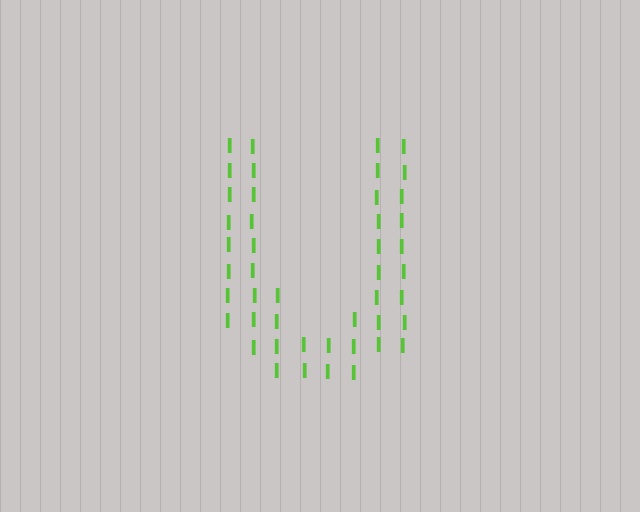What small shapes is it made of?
It is made of small letter I's.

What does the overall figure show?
The overall figure shows the letter U.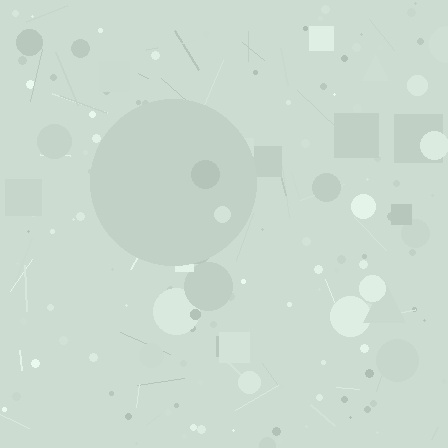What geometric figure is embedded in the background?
A circle is embedded in the background.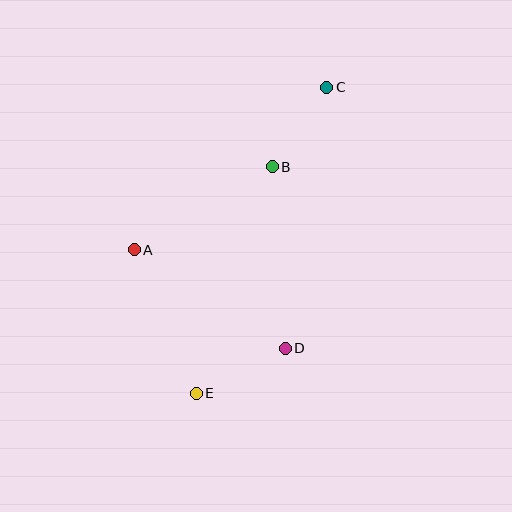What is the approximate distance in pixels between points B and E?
The distance between B and E is approximately 239 pixels.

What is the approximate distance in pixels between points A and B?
The distance between A and B is approximately 161 pixels.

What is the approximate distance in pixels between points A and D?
The distance between A and D is approximately 180 pixels.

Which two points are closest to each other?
Points B and C are closest to each other.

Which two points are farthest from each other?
Points C and E are farthest from each other.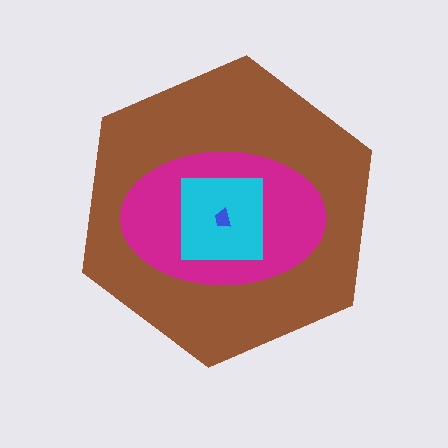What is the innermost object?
The blue trapezoid.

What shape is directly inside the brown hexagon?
The magenta ellipse.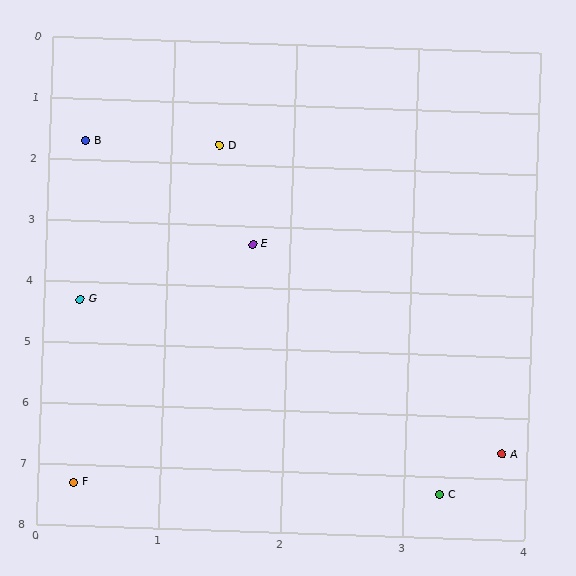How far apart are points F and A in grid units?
Points F and A are about 3.6 grid units apart.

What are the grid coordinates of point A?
Point A is at approximately (3.8, 6.6).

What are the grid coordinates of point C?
Point C is at approximately (3.3, 7.3).